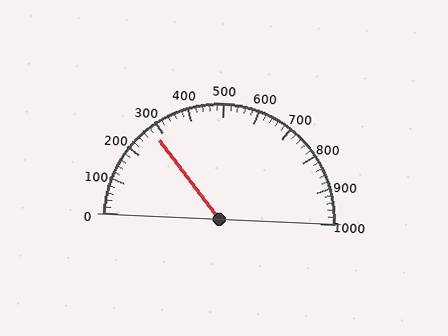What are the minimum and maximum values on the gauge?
The gauge ranges from 0 to 1000.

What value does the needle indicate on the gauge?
The needle indicates approximately 280.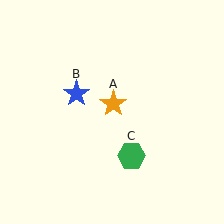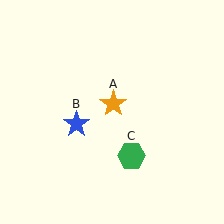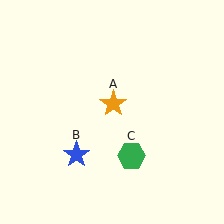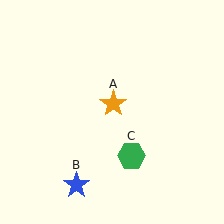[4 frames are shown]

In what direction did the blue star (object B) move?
The blue star (object B) moved down.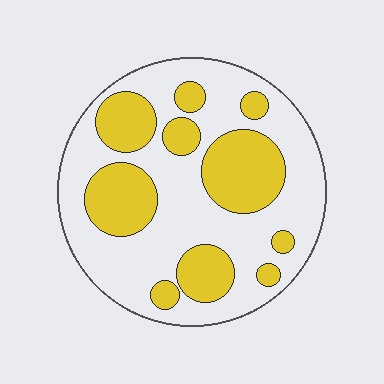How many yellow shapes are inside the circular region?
10.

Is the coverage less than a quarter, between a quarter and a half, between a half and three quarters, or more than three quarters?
Between a quarter and a half.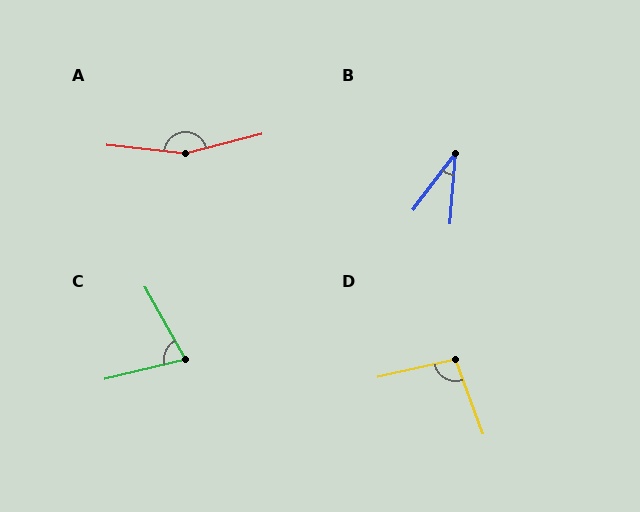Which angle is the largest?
A, at approximately 159 degrees.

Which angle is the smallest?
B, at approximately 33 degrees.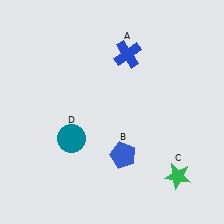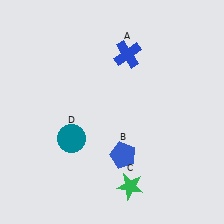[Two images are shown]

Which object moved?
The green star (C) moved left.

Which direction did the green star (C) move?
The green star (C) moved left.